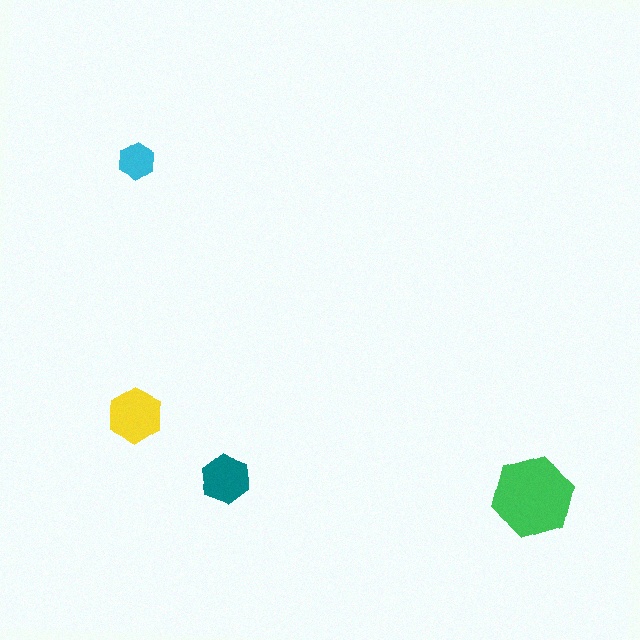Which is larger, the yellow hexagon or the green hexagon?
The green one.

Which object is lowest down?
The green hexagon is bottommost.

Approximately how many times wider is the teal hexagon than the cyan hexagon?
About 1.5 times wider.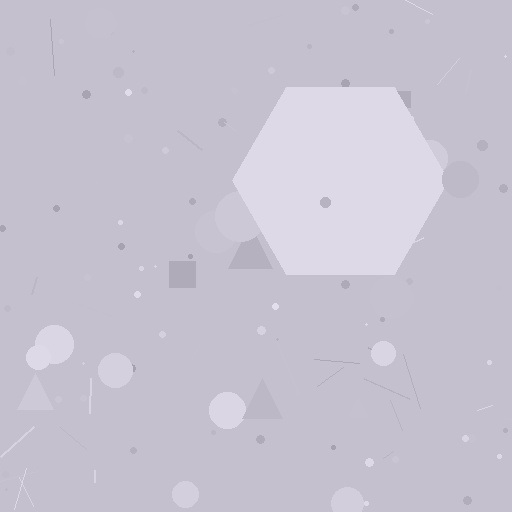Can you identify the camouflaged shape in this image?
The camouflaged shape is a hexagon.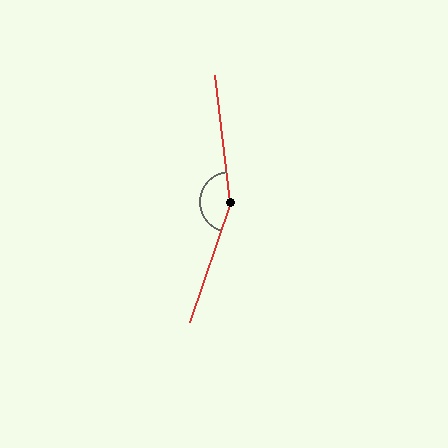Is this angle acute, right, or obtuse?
It is obtuse.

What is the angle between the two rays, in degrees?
Approximately 154 degrees.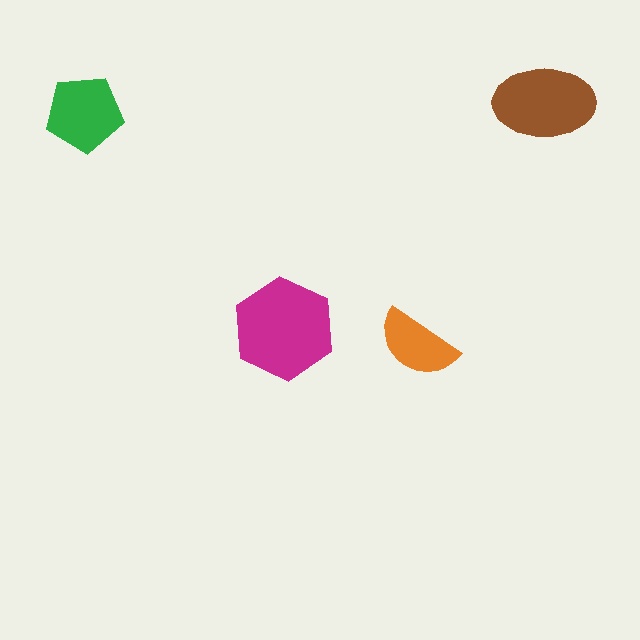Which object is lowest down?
The orange semicircle is bottommost.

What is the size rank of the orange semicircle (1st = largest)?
4th.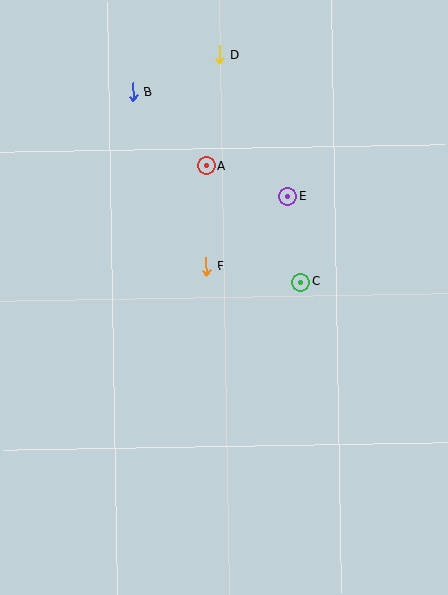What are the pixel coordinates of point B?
Point B is at (133, 92).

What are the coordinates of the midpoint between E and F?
The midpoint between E and F is at (247, 231).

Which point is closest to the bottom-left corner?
Point F is closest to the bottom-left corner.